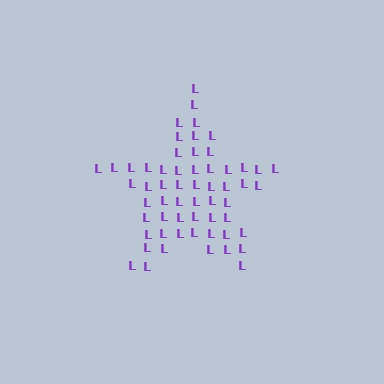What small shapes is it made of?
It is made of small letter L's.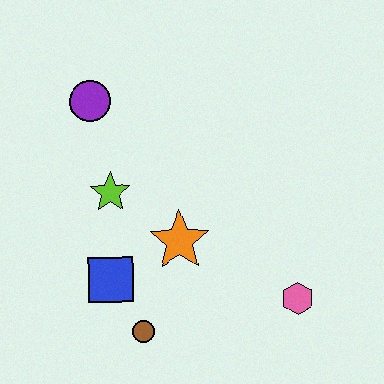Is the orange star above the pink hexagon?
Yes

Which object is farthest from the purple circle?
The pink hexagon is farthest from the purple circle.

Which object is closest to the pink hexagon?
The orange star is closest to the pink hexagon.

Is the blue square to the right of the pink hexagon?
No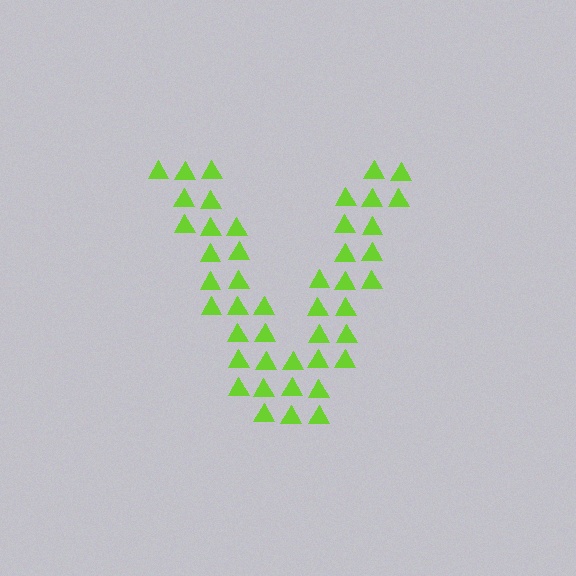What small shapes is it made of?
It is made of small triangles.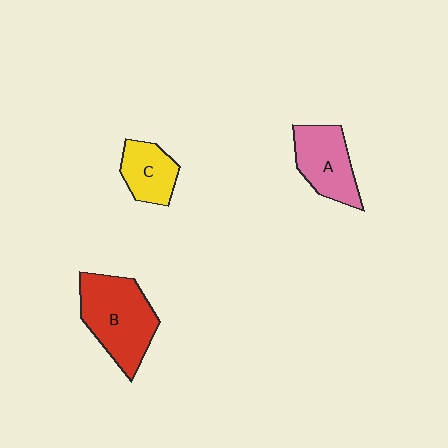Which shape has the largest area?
Shape B (red).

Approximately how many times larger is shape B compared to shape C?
Approximately 1.9 times.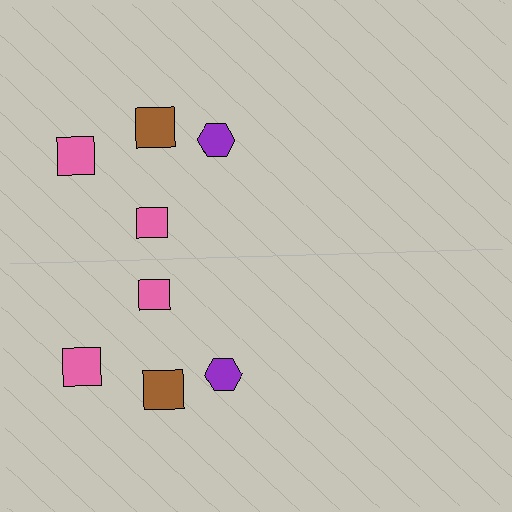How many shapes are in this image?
There are 8 shapes in this image.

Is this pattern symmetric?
Yes, this pattern has bilateral (reflection) symmetry.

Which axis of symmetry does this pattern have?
The pattern has a horizontal axis of symmetry running through the center of the image.